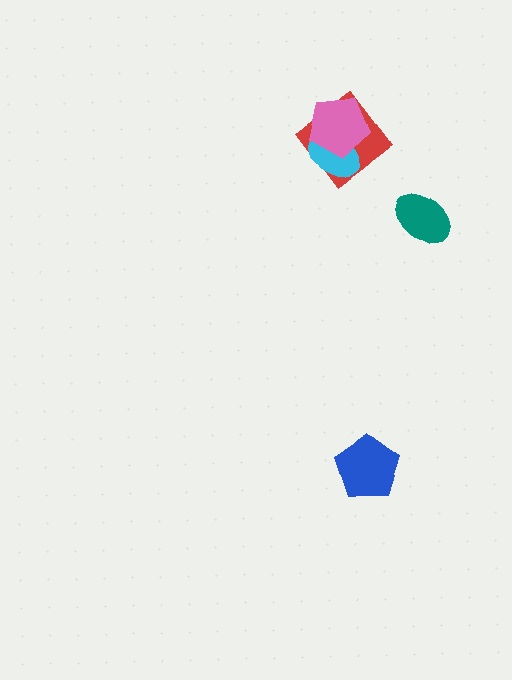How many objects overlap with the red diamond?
2 objects overlap with the red diamond.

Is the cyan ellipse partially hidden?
Yes, it is partially covered by another shape.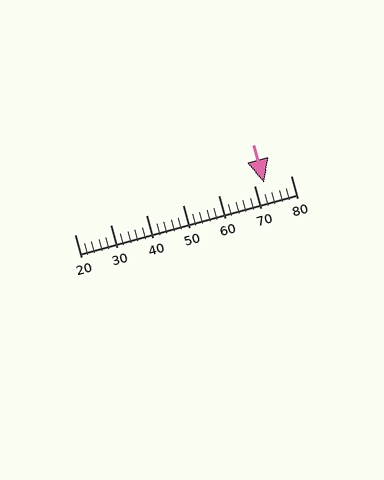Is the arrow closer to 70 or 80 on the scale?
The arrow is closer to 70.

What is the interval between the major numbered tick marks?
The major tick marks are spaced 10 units apart.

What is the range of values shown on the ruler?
The ruler shows values from 20 to 80.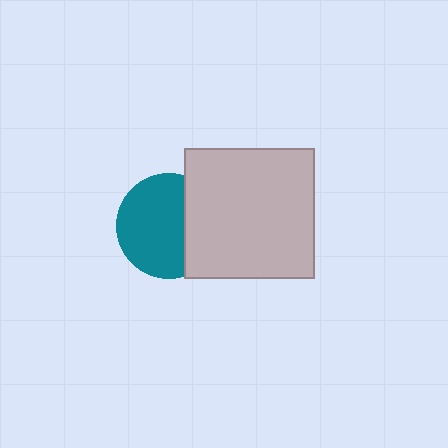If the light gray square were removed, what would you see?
You would see the complete teal circle.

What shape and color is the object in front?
The object in front is a light gray square.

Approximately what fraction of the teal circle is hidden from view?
Roughly 33% of the teal circle is hidden behind the light gray square.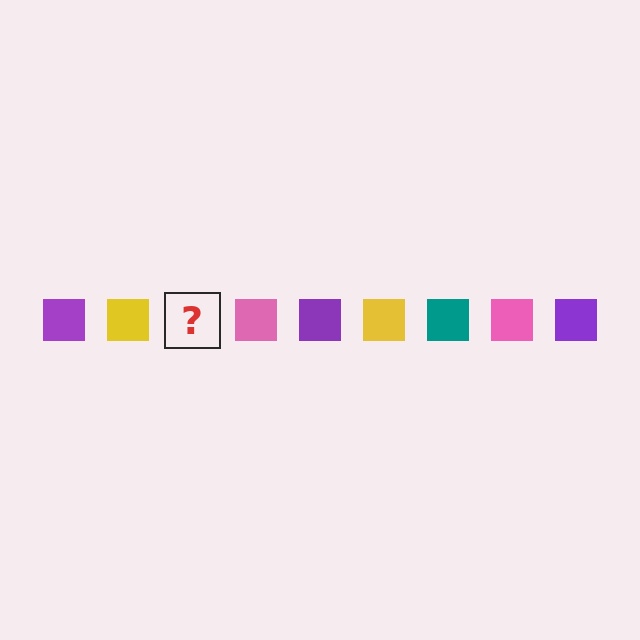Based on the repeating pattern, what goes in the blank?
The blank should be a teal square.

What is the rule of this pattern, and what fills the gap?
The rule is that the pattern cycles through purple, yellow, teal, pink squares. The gap should be filled with a teal square.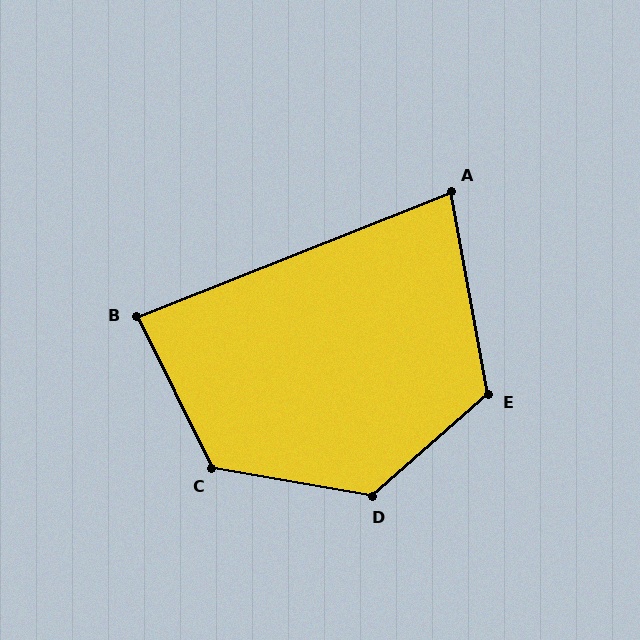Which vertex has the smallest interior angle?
A, at approximately 79 degrees.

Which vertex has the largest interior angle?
D, at approximately 129 degrees.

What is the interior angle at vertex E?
Approximately 121 degrees (obtuse).